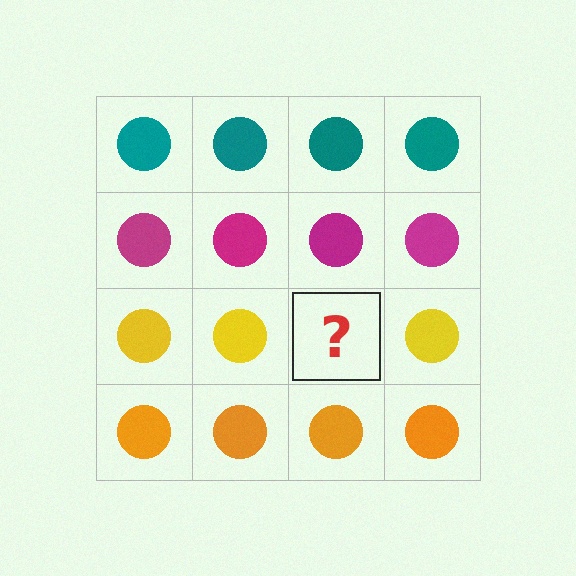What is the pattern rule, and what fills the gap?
The rule is that each row has a consistent color. The gap should be filled with a yellow circle.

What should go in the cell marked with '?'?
The missing cell should contain a yellow circle.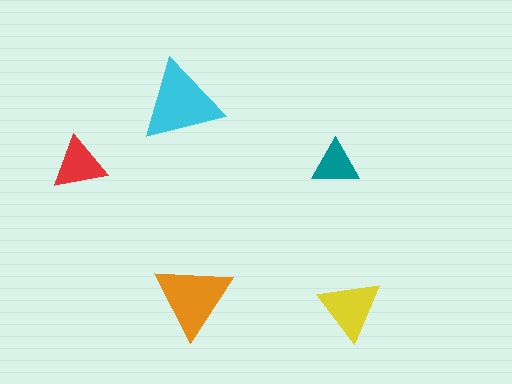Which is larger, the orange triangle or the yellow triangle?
The orange one.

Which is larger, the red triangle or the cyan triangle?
The cyan one.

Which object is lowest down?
The yellow triangle is bottommost.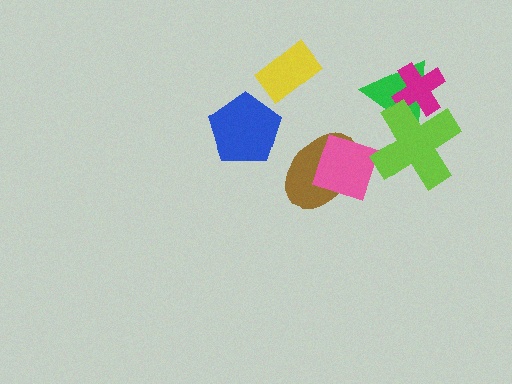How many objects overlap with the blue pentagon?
0 objects overlap with the blue pentagon.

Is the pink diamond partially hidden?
Yes, it is partially covered by another shape.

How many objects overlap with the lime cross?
3 objects overlap with the lime cross.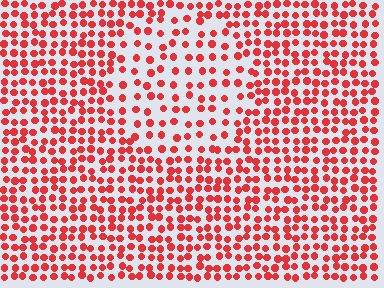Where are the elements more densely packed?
The elements are more densely packed outside the circle boundary.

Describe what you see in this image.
The image contains small red elements arranged at two different densities. A circle-shaped region is visible where the elements are less densely packed than the surrounding area.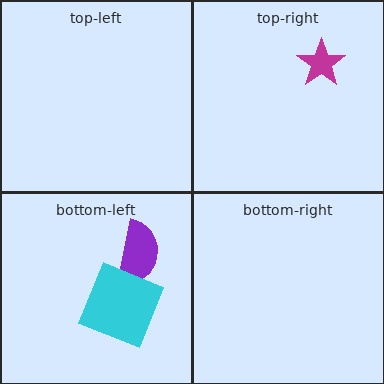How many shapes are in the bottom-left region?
2.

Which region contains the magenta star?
The top-right region.